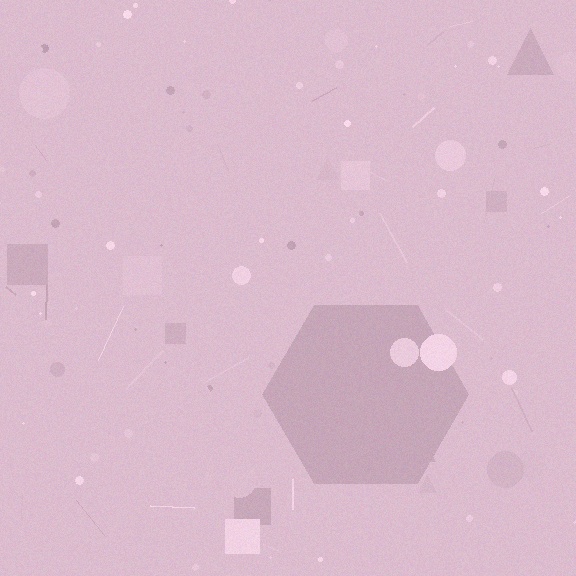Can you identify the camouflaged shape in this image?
The camouflaged shape is a hexagon.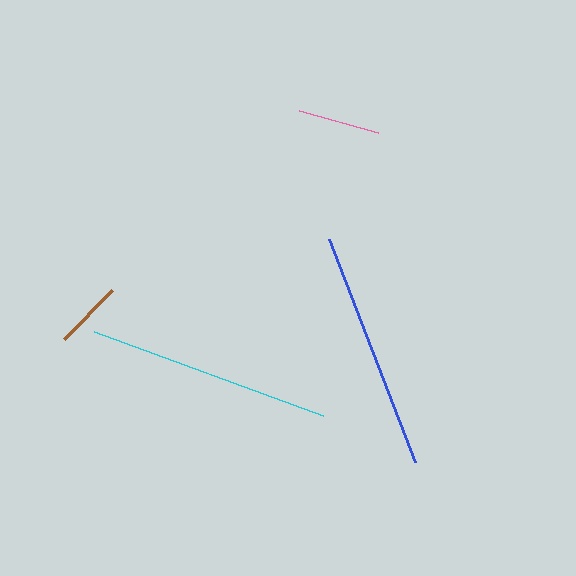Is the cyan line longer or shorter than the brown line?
The cyan line is longer than the brown line.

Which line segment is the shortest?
The brown line is the shortest at approximately 69 pixels.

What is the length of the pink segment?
The pink segment is approximately 81 pixels long.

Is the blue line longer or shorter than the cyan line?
The cyan line is longer than the blue line.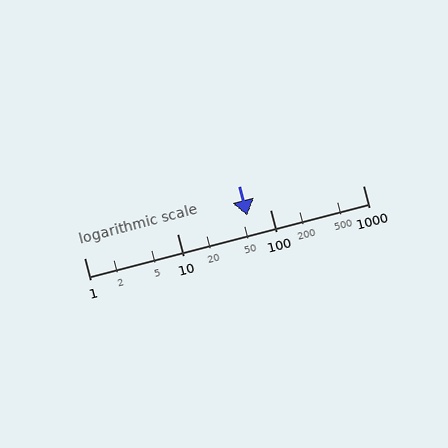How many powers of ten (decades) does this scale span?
The scale spans 3 decades, from 1 to 1000.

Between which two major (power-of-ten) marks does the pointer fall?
The pointer is between 10 and 100.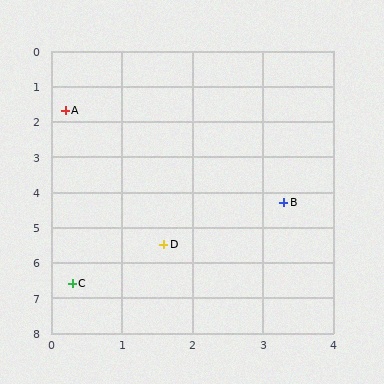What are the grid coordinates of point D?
Point D is at approximately (1.6, 5.5).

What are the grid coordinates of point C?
Point C is at approximately (0.3, 6.6).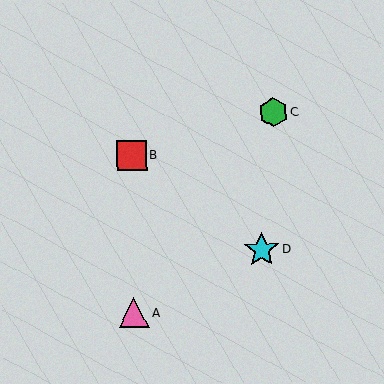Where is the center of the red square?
The center of the red square is at (132, 156).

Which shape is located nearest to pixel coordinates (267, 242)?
The cyan star (labeled D) at (262, 250) is nearest to that location.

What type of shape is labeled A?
Shape A is a pink triangle.